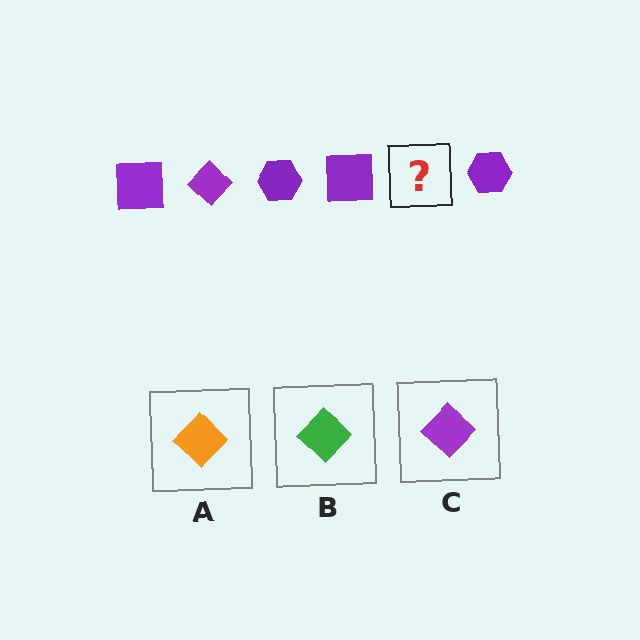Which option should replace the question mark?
Option C.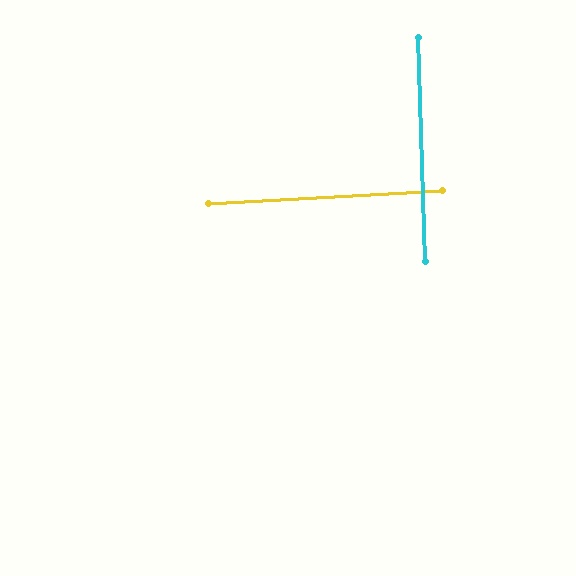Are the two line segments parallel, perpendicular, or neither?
Perpendicular — they meet at approximately 89°.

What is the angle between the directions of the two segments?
Approximately 89 degrees.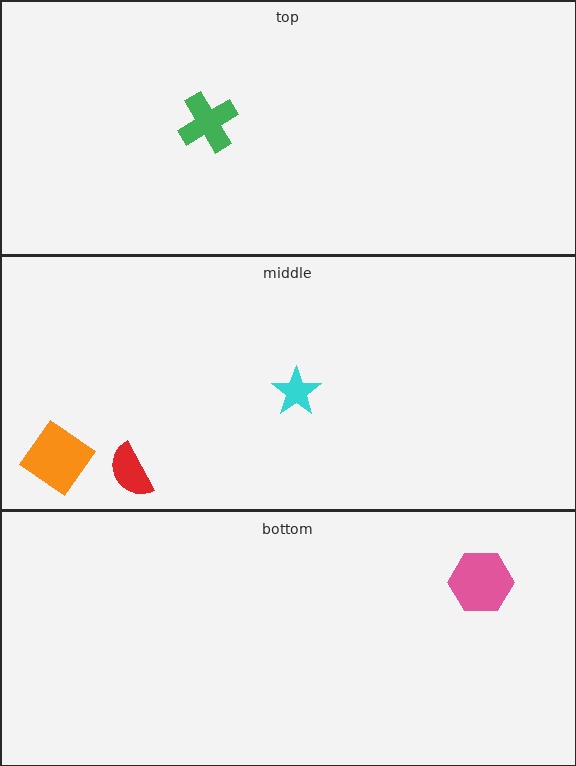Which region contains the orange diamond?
The middle region.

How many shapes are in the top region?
1.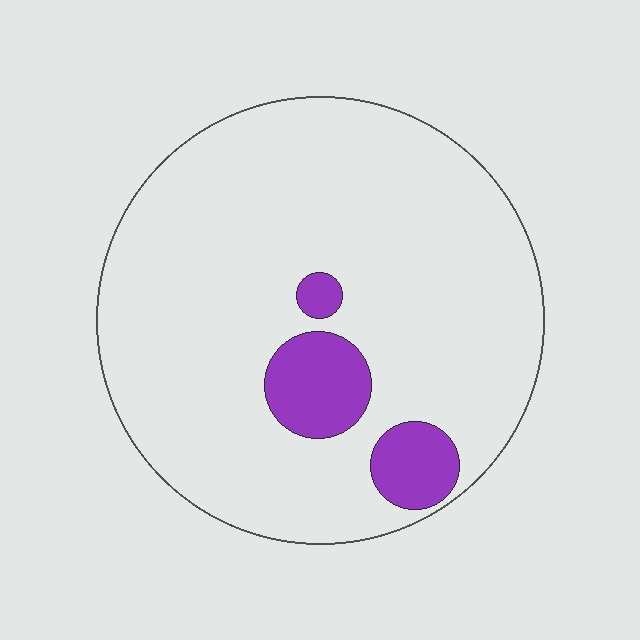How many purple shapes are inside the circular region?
3.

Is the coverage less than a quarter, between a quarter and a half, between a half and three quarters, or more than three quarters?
Less than a quarter.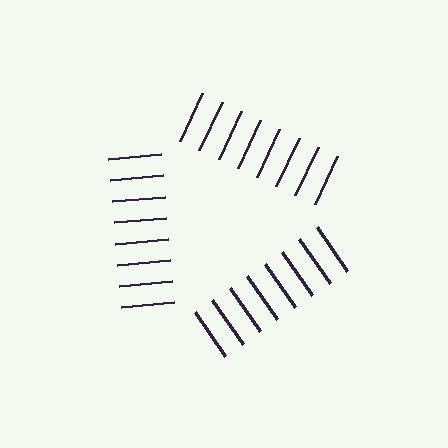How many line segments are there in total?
24 — 8 along each of the 3 edges.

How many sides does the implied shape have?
3 sides — the line-ends trace a triangle.